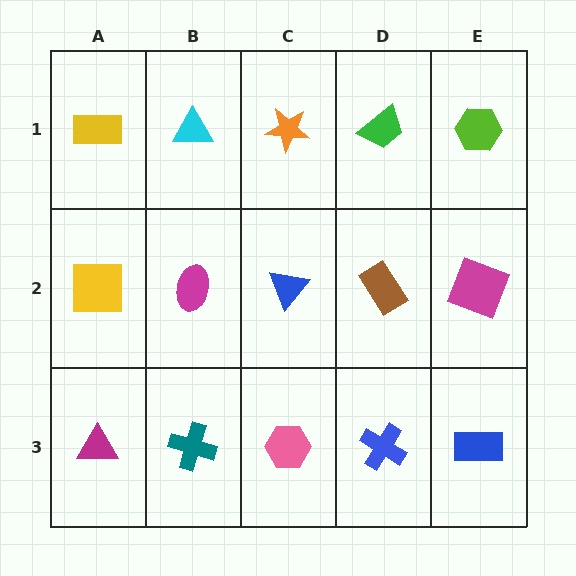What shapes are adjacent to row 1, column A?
A yellow square (row 2, column A), a cyan triangle (row 1, column B).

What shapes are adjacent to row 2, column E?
A lime hexagon (row 1, column E), a blue rectangle (row 3, column E), a brown rectangle (row 2, column D).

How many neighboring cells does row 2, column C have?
4.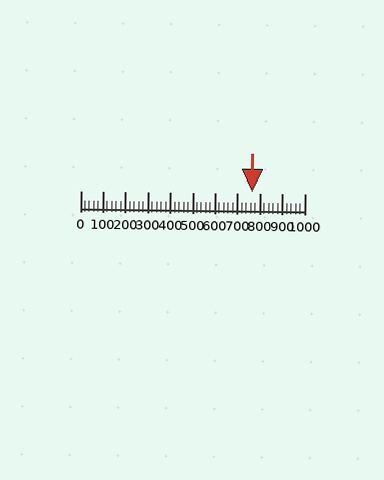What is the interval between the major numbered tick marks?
The major tick marks are spaced 100 units apart.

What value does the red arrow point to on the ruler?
The red arrow points to approximately 766.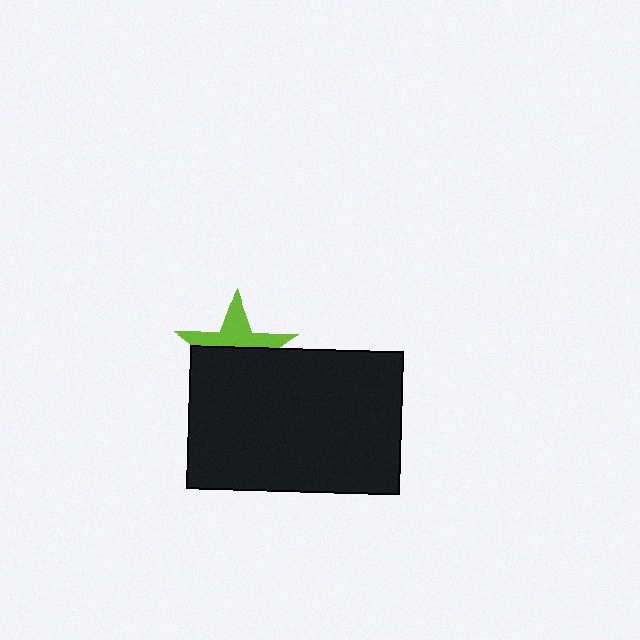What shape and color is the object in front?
The object in front is a black rectangle.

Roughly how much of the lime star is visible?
A small part of it is visible (roughly 44%).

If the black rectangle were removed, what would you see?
You would see the complete lime star.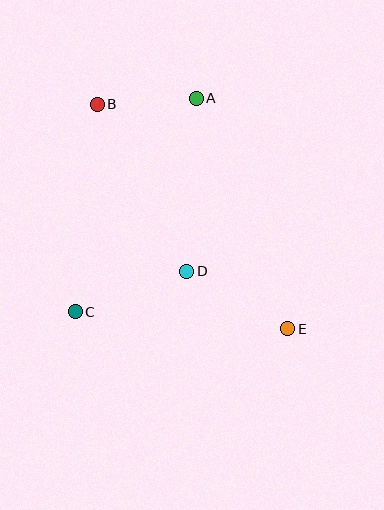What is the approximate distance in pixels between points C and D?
The distance between C and D is approximately 118 pixels.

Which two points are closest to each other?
Points A and B are closest to each other.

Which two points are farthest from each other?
Points B and E are farthest from each other.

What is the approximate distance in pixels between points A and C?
The distance between A and C is approximately 245 pixels.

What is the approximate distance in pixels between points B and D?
The distance between B and D is approximately 190 pixels.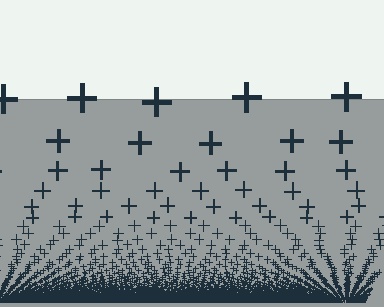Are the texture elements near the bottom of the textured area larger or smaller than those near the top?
Smaller. The gradient is inverted — elements near the bottom are smaller and denser.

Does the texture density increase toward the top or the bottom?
Density increases toward the bottom.